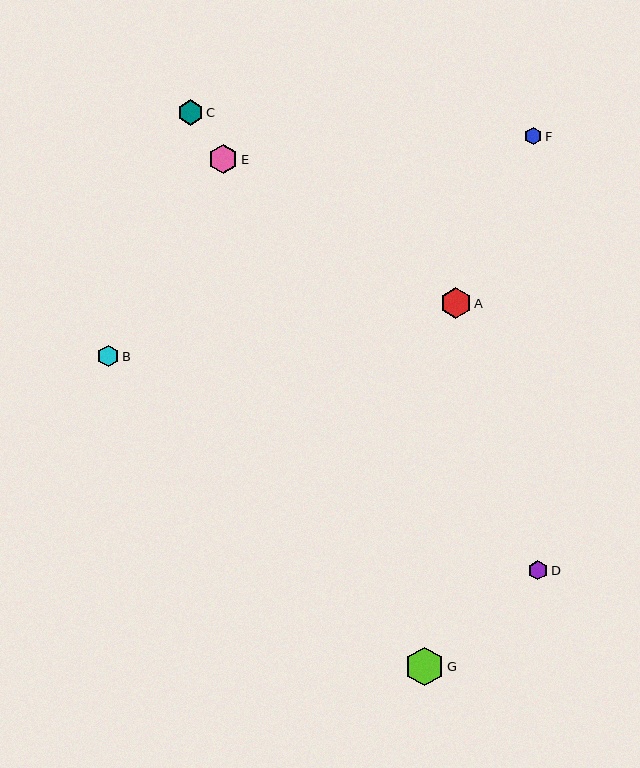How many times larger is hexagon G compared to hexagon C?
Hexagon G is approximately 1.5 times the size of hexagon C.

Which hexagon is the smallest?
Hexagon F is the smallest with a size of approximately 17 pixels.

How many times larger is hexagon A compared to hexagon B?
Hexagon A is approximately 1.5 times the size of hexagon B.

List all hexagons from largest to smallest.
From largest to smallest: G, A, E, C, B, D, F.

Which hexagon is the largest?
Hexagon G is the largest with a size of approximately 39 pixels.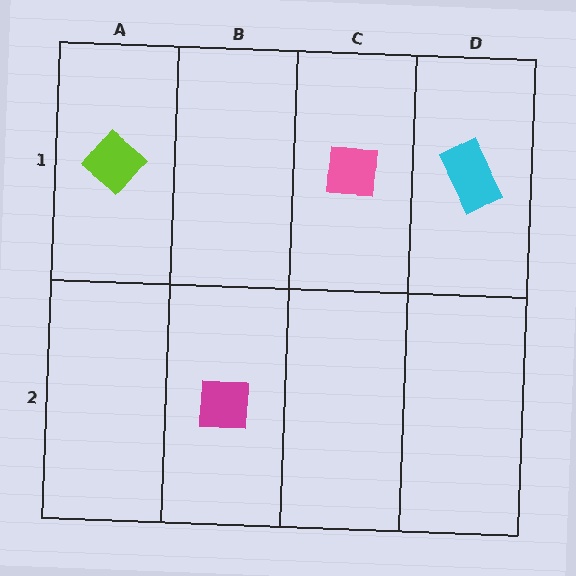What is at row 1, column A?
A lime diamond.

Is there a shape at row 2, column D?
No, that cell is empty.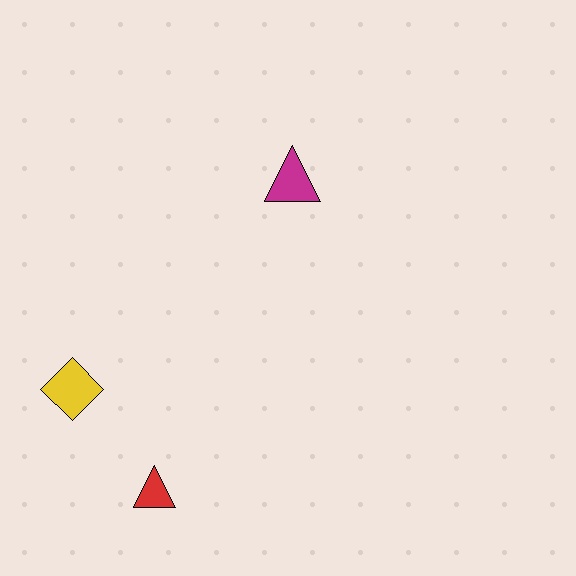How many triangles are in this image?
There are 2 triangles.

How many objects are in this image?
There are 3 objects.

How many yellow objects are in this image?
There is 1 yellow object.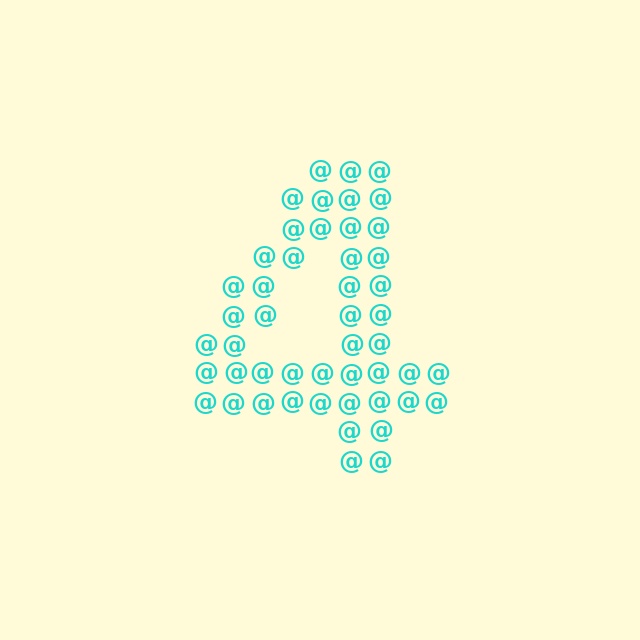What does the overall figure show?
The overall figure shows the digit 4.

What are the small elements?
The small elements are at signs.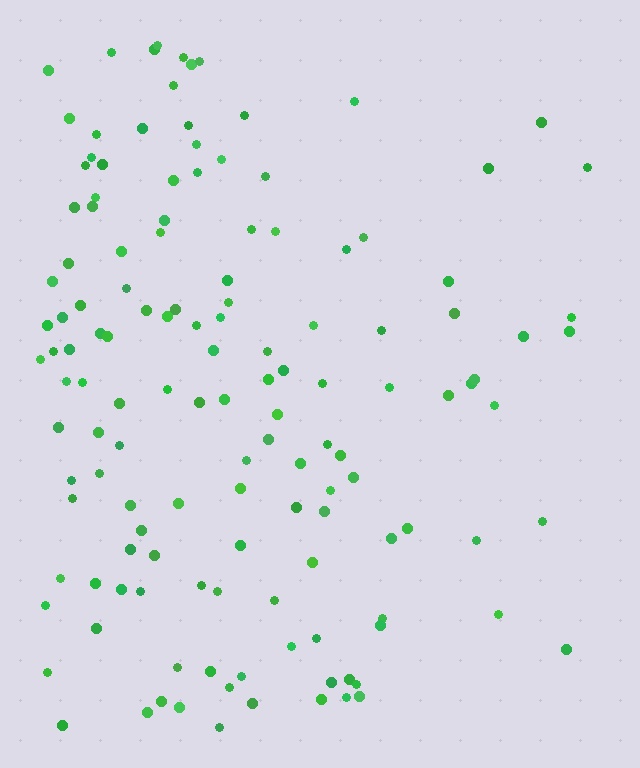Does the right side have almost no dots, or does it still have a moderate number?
Still a moderate number, just noticeably fewer than the left.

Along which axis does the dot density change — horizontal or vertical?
Horizontal.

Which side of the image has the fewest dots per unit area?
The right.